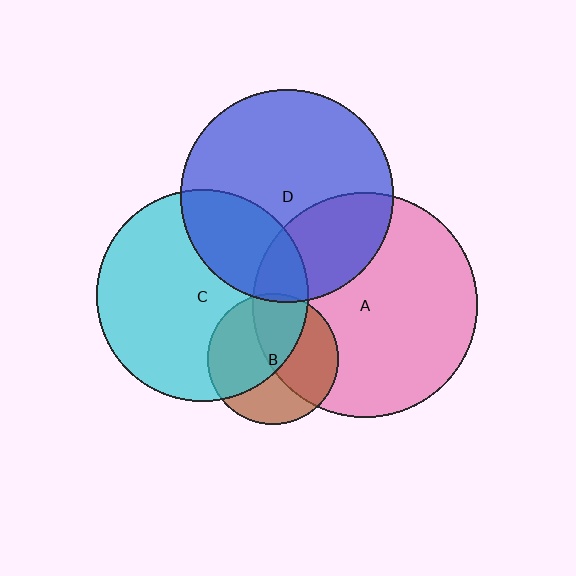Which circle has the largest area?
Circle A (pink).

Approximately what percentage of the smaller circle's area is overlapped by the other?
Approximately 5%.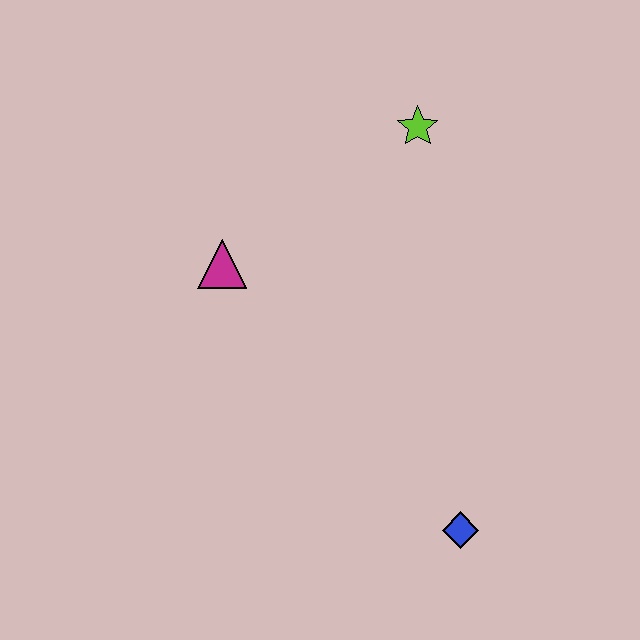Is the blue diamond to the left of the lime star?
No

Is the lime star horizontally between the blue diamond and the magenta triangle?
Yes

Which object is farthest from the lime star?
The blue diamond is farthest from the lime star.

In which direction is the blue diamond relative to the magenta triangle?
The blue diamond is below the magenta triangle.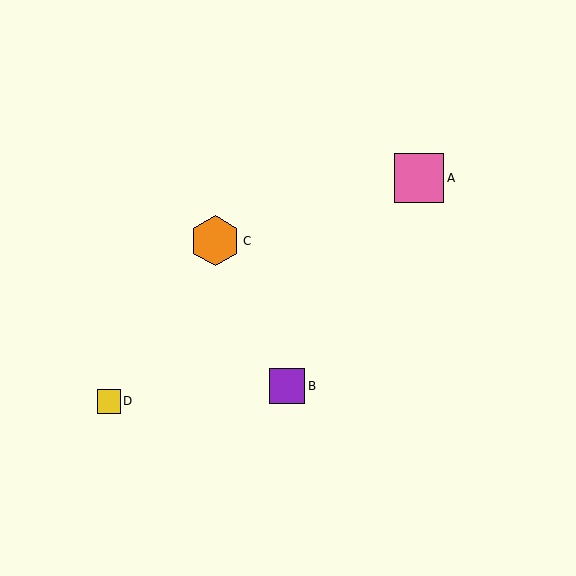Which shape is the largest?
The orange hexagon (labeled C) is the largest.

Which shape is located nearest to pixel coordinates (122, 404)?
The yellow square (labeled D) at (109, 401) is nearest to that location.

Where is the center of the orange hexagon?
The center of the orange hexagon is at (215, 241).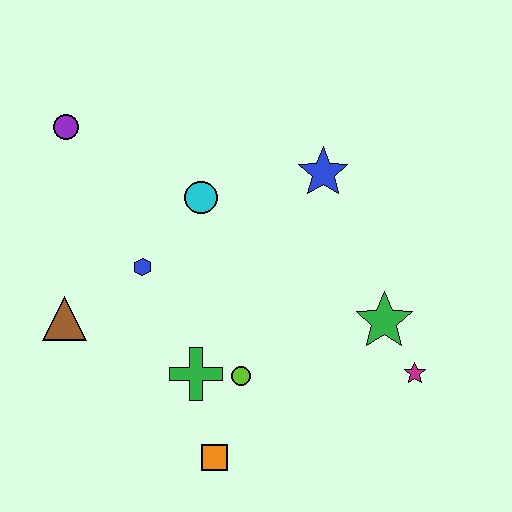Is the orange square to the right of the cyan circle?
Yes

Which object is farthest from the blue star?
The orange square is farthest from the blue star.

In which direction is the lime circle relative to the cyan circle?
The lime circle is below the cyan circle.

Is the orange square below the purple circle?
Yes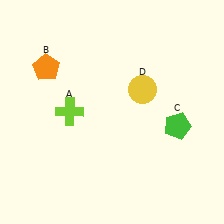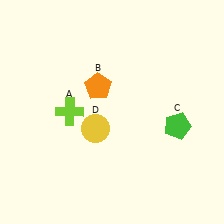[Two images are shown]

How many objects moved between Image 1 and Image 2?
2 objects moved between the two images.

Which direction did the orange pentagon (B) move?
The orange pentagon (B) moved right.